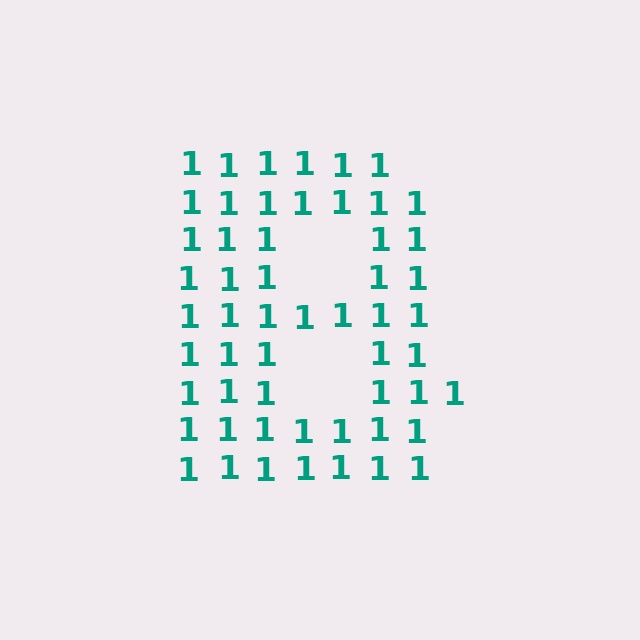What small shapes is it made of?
It is made of small digit 1's.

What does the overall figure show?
The overall figure shows the letter B.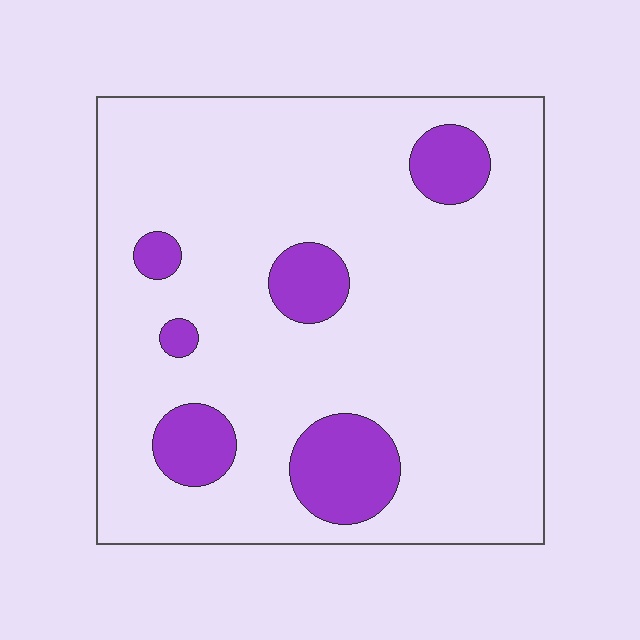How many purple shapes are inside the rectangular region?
6.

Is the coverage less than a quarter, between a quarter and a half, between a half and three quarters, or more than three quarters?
Less than a quarter.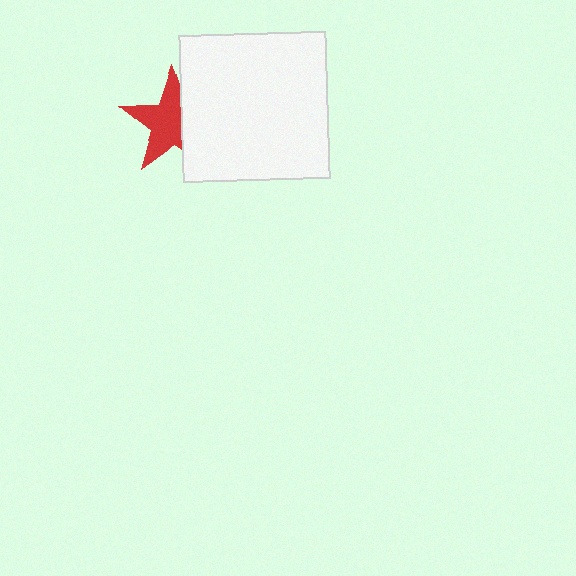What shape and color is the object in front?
The object in front is a white square.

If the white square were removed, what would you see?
You would see the complete red star.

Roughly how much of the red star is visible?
About half of it is visible (roughly 63%).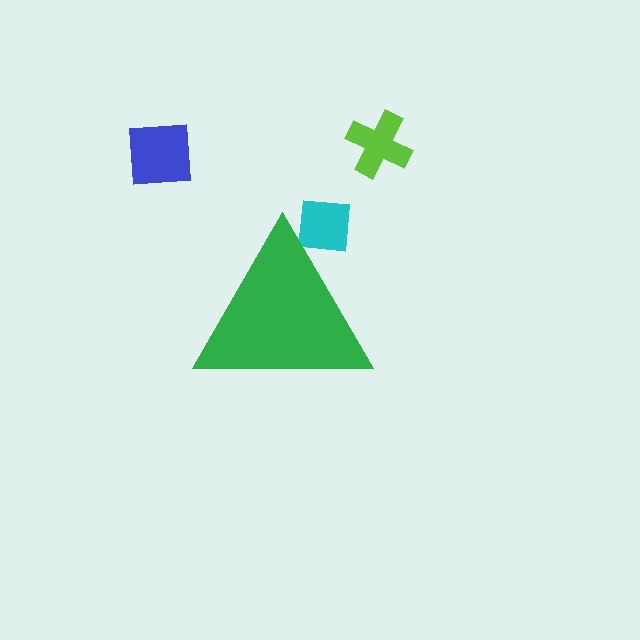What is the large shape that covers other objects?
A green triangle.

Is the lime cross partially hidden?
No, the lime cross is fully visible.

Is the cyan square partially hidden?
Yes, the cyan square is partially hidden behind the green triangle.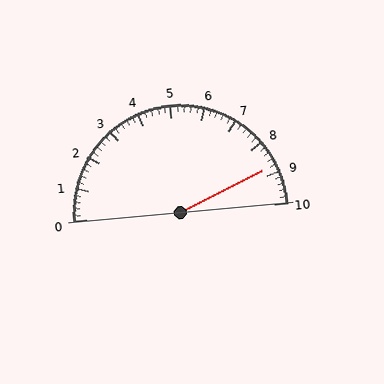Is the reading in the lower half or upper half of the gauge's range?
The reading is in the upper half of the range (0 to 10).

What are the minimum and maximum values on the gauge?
The gauge ranges from 0 to 10.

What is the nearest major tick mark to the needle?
The nearest major tick mark is 9.